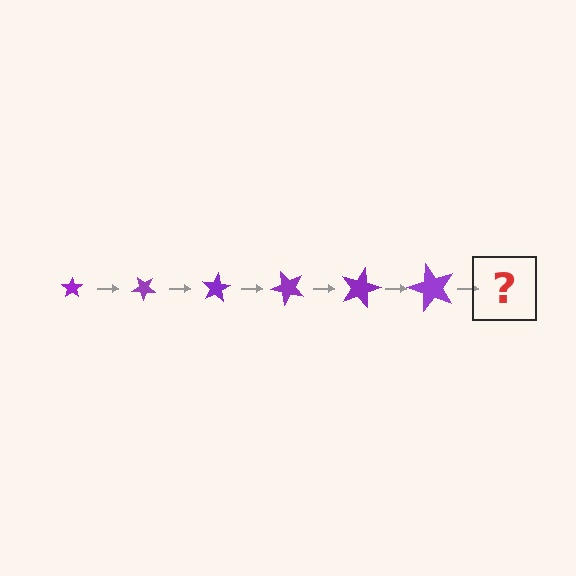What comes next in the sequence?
The next element should be a star, larger than the previous one and rotated 240 degrees from the start.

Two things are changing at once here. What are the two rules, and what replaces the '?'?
The two rules are that the star grows larger each step and it rotates 40 degrees each step. The '?' should be a star, larger than the previous one and rotated 240 degrees from the start.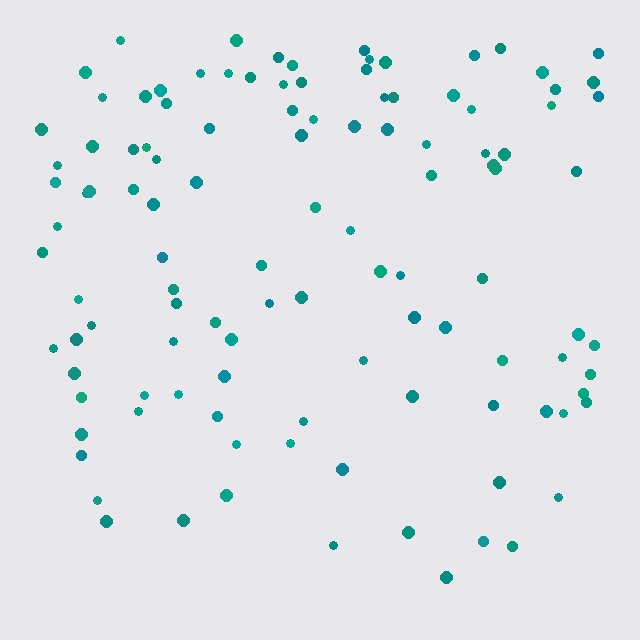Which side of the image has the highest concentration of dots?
The top.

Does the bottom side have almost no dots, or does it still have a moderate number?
Still a moderate number, just noticeably fewer than the top.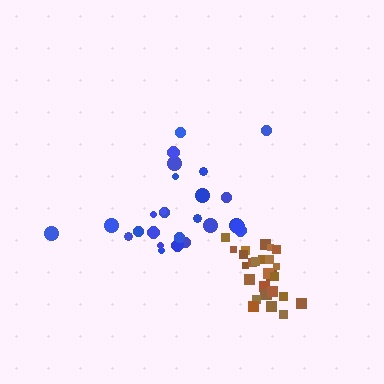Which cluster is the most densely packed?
Brown.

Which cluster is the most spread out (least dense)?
Blue.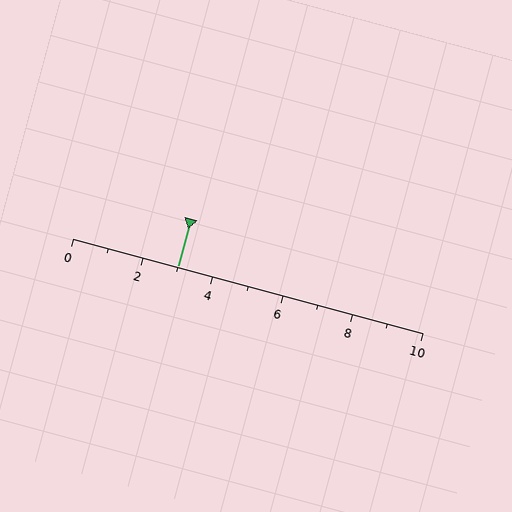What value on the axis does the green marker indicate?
The marker indicates approximately 3.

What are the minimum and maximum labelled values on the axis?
The axis runs from 0 to 10.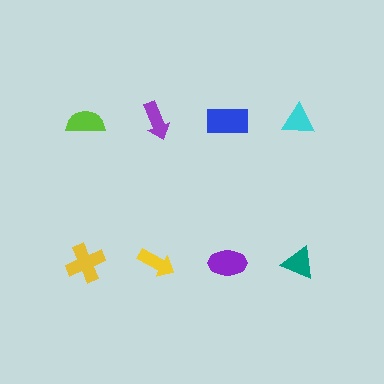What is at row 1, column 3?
A blue rectangle.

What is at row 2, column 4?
A teal triangle.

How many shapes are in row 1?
4 shapes.